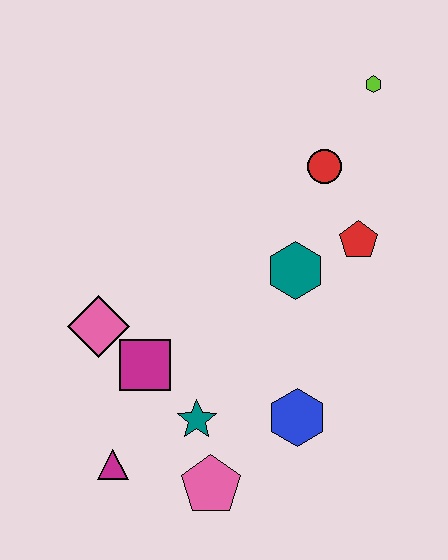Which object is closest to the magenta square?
The pink diamond is closest to the magenta square.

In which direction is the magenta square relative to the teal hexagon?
The magenta square is to the left of the teal hexagon.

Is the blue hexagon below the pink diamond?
Yes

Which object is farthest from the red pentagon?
The magenta triangle is farthest from the red pentagon.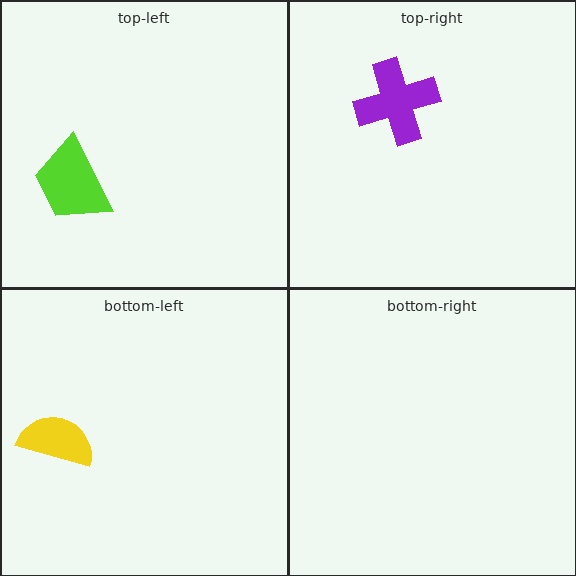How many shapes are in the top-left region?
1.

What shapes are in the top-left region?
The lime trapezoid.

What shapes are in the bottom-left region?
The yellow semicircle.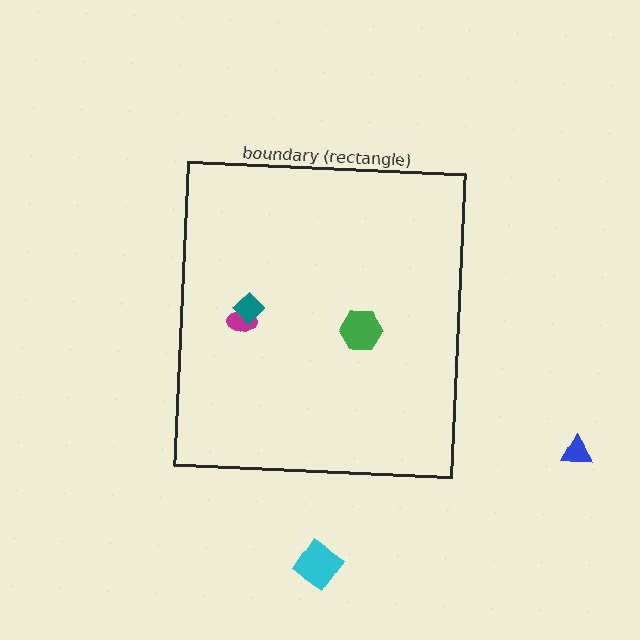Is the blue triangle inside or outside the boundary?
Outside.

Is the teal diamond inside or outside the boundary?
Inside.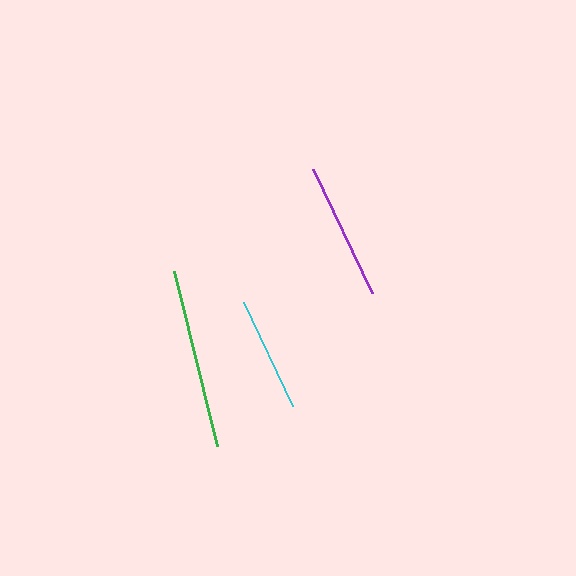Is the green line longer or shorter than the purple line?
The green line is longer than the purple line.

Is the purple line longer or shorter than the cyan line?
The purple line is longer than the cyan line.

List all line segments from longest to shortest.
From longest to shortest: green, purple, cyan.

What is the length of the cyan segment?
The cyan segment is approximately 115 pixels long.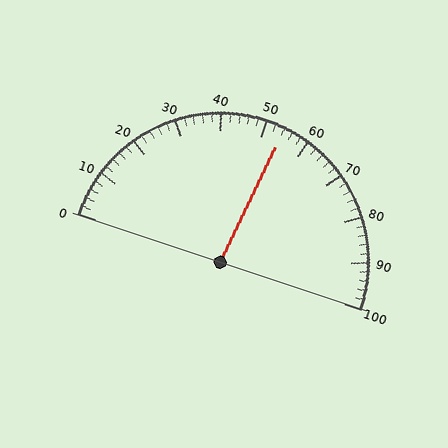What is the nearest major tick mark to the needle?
The nearest major tick mark is 50.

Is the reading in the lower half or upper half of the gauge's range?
The reading is in the upper half of the range (0 to 100).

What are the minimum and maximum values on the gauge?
The gauge ranges from 0 to 100.